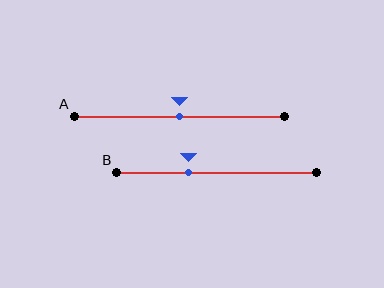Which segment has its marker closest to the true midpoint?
Segment A has its marker closest to the true midpoint.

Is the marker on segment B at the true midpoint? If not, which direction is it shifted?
No, the marker on segment B is shifted to the left by about 14% of the segment length.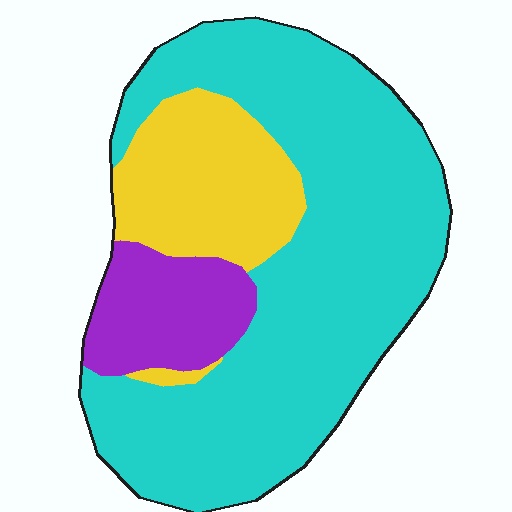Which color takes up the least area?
Purple, at roughly 15%.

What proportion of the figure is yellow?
Yellow takes up about one fifth (1/5) of the figure.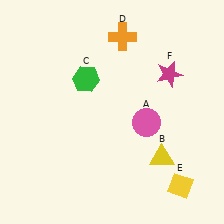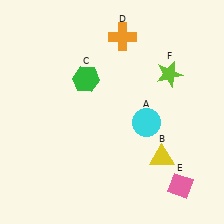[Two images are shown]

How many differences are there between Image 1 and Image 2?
There are 3 differences between the two images.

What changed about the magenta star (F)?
In Image 1, F is magenta. In Image 2, it changed to lime.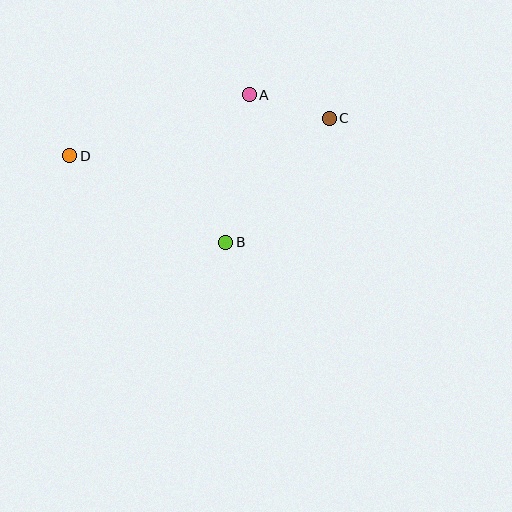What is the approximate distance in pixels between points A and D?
The distance between A and D is approximately 189 pixels.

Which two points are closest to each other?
Points A and C are closest to each other.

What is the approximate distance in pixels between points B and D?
The distance between B and D is approximately 178 pixels.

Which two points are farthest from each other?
Points C and D are farthest from each other.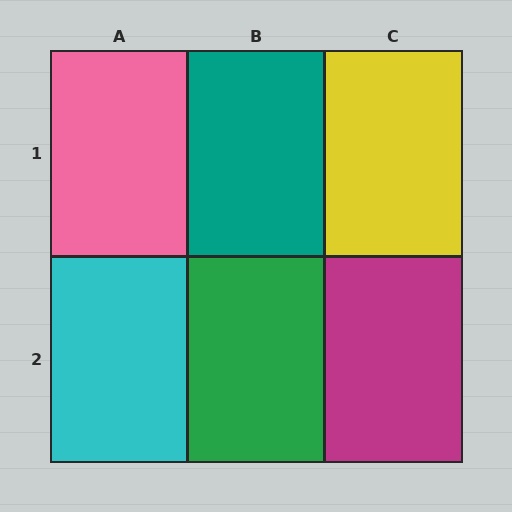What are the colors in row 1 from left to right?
Pink, teal, yellow.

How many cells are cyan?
1 cell is cyan.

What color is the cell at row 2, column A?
Cyan.